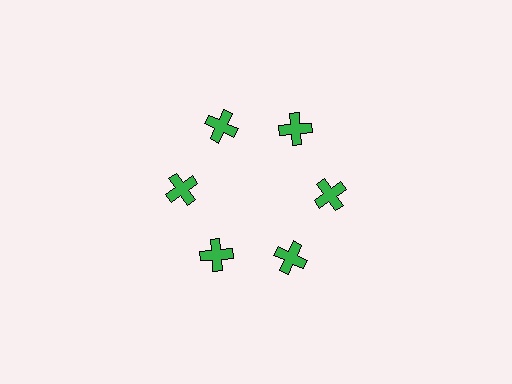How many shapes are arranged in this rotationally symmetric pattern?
There are 6 shapes, arranged in 6 groups of 1.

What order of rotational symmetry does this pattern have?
This pattern has 6-fold rotational symmetry.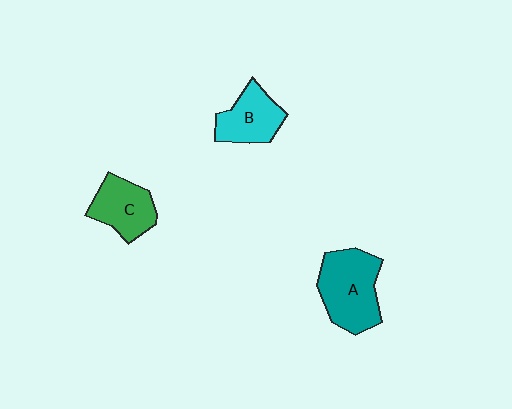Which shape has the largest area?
Shape A (teal).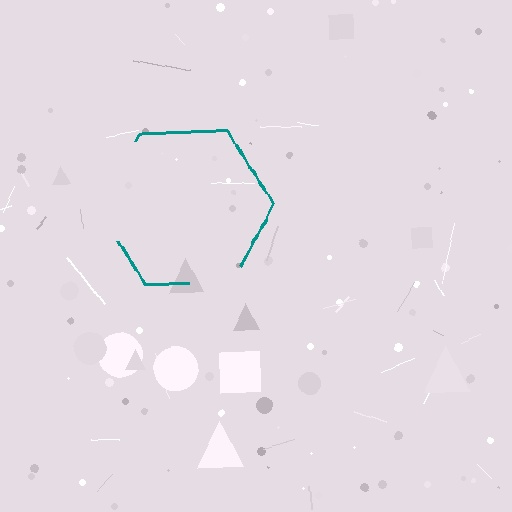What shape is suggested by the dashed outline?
The dashed outline suggests a hexagon.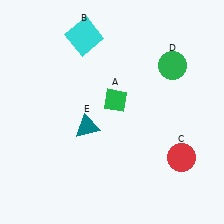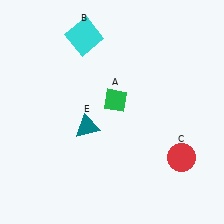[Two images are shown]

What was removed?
The green circle (D) was removed in Image 2.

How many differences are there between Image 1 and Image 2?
There is 1 difference between the two images.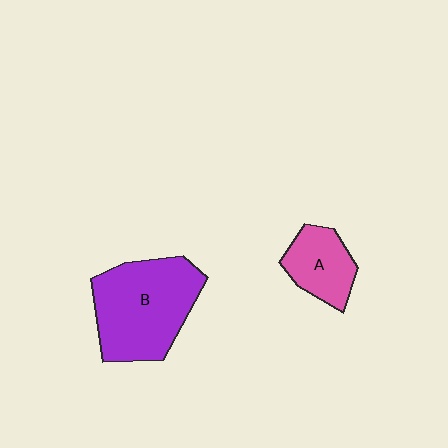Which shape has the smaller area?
Shape A (pink).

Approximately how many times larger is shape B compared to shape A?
Approximately 2.1 times.